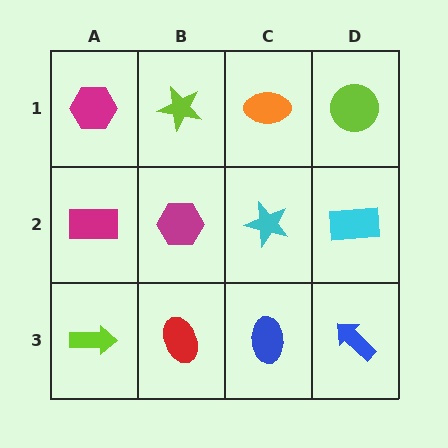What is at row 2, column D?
A cyan rectangle.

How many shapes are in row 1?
4 shapes.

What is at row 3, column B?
A red ellipse.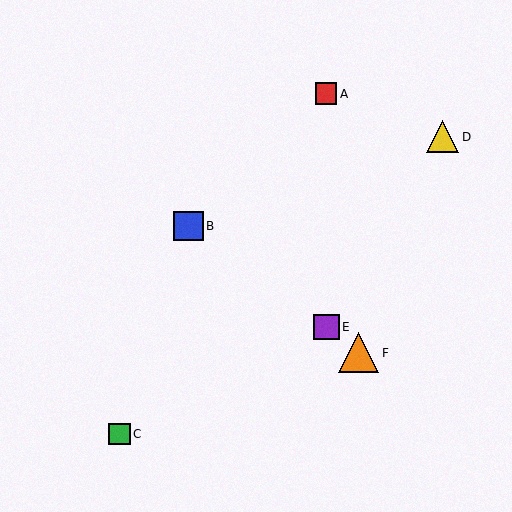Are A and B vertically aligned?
No, A is at x≈326 and B is at x≈188.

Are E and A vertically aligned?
Yes, both are at x≈326.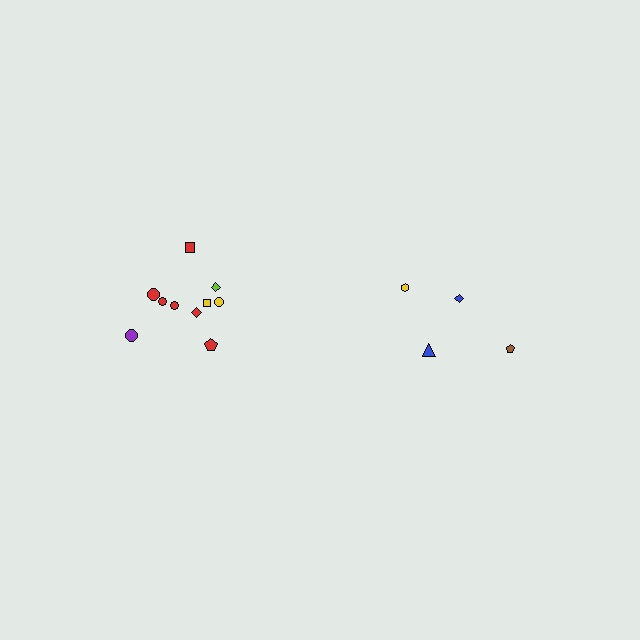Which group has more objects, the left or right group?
The left group.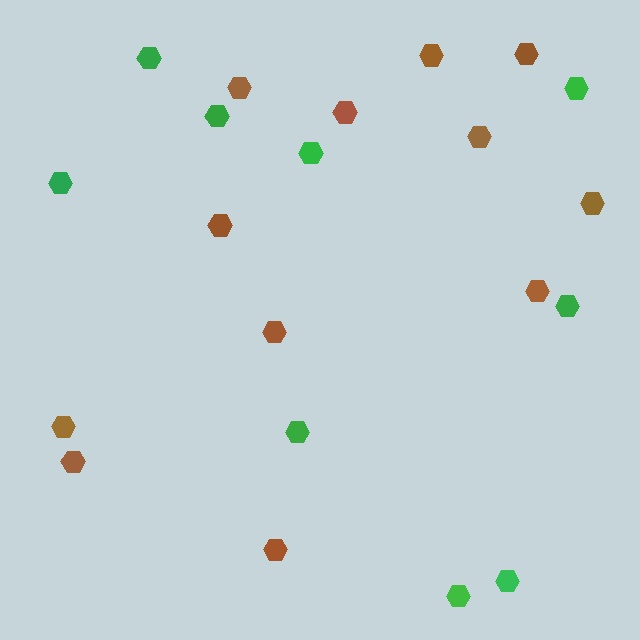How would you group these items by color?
There are 2 groups: one group of brown hexagons (12) and one group of green hexagons (9).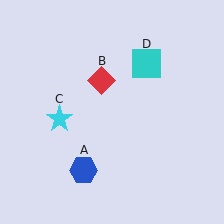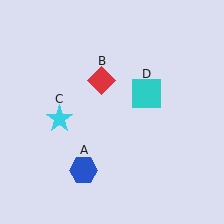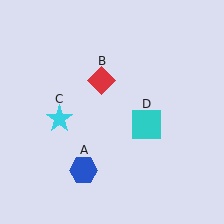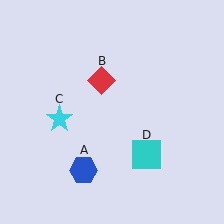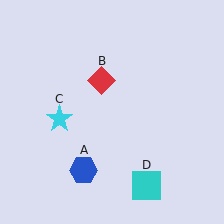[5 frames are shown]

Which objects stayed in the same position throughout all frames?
Blue hexagon (object A) and red diamond (object B) and cyan star (object C) remained stationary.